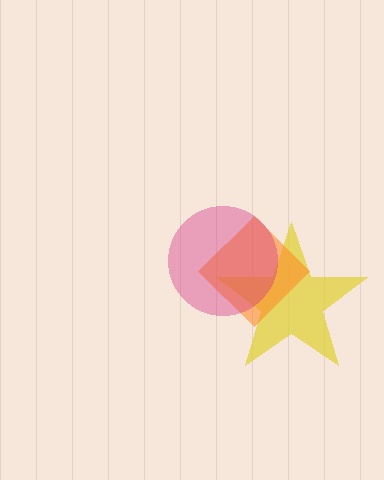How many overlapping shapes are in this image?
There are 3 overlapping shapes in the image.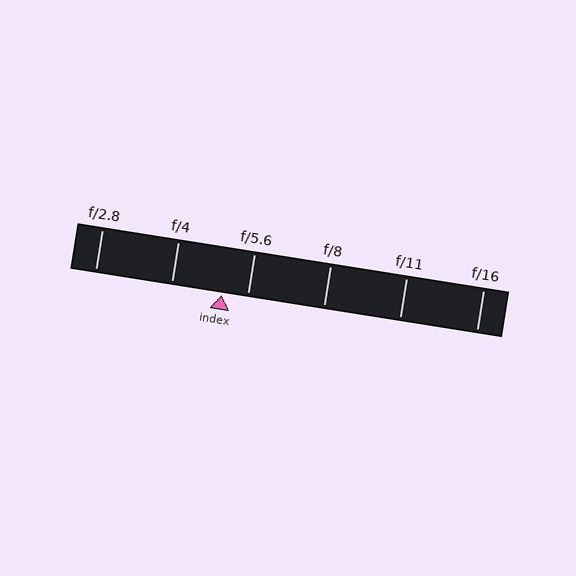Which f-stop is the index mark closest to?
The index mark is closest to f/5.6.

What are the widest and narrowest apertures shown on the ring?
The widest aperture shown is f/2.8 and the narrowest is f/16.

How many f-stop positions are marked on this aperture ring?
There are 6 f-stop positions marked.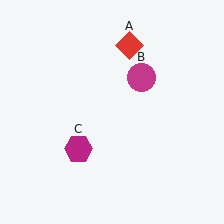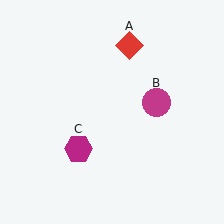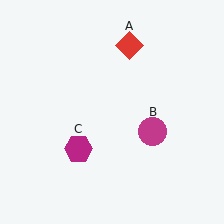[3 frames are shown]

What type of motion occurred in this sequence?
The magenta circle (object B) rotated clockwise around the center of the scene.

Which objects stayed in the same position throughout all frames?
Red diamond (object A) and magenta hexagon (object C) remained stationary.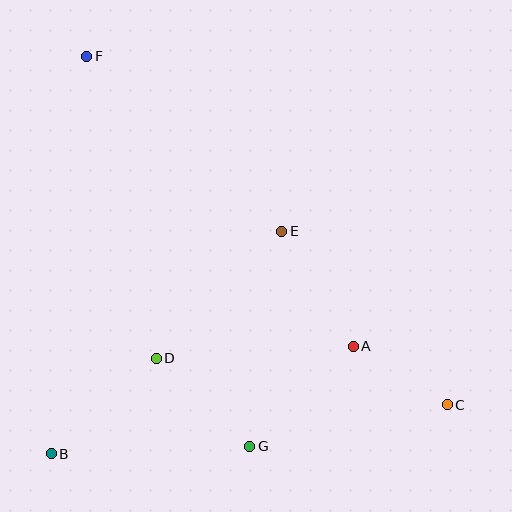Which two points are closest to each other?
Points A and C are closest to each other.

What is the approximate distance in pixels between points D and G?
The distance between D and G is approximately 128 pixels.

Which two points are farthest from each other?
Points C and F are farthest from each other.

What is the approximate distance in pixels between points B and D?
The distance between B and D is approximately 142 pixels.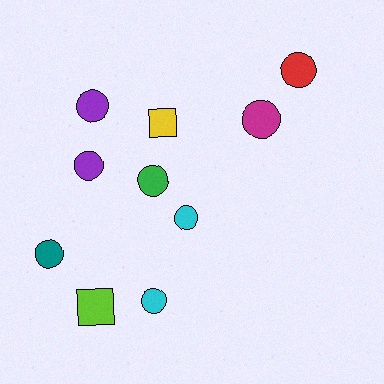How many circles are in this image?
There are 8 circles.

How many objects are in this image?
There are 10 objects.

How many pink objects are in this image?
There are no pink objects.